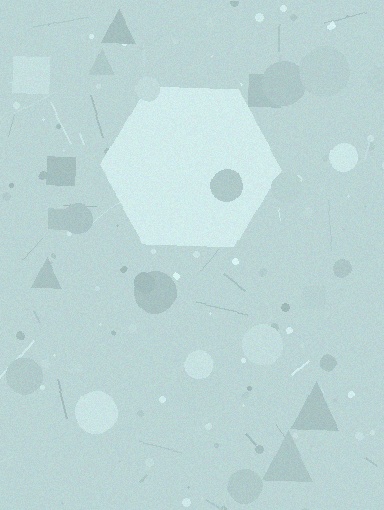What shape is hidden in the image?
A hexagon is hidden in the image.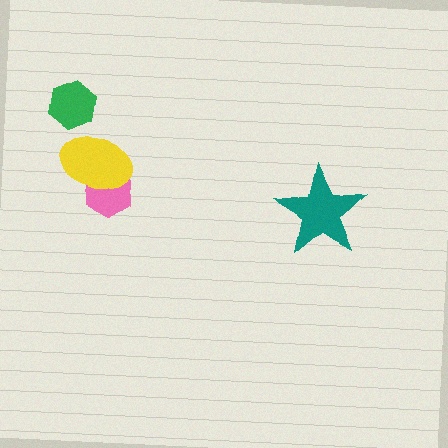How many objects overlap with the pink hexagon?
1 object overlaps with the pink hexagon.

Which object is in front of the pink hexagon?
The yellow ellipse is in front of the pink hexagon.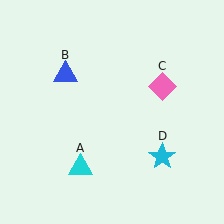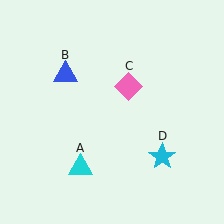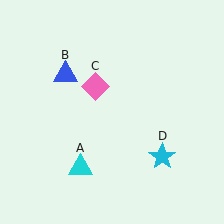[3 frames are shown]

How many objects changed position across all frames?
1 object changed position: pink diamond (object C).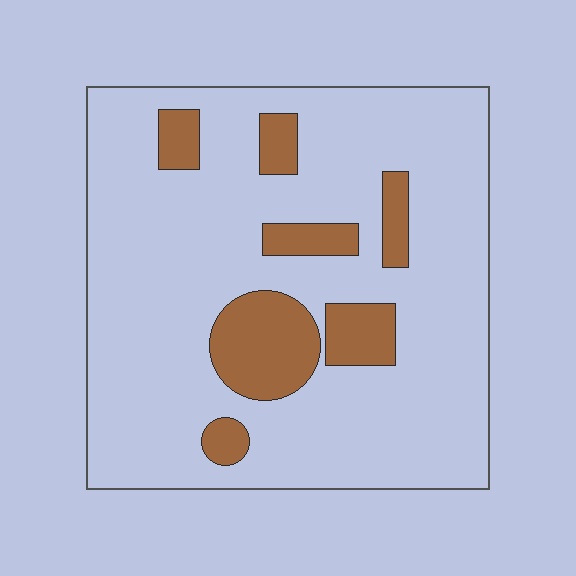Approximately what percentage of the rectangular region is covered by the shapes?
Approximately 15%.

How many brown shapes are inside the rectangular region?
7.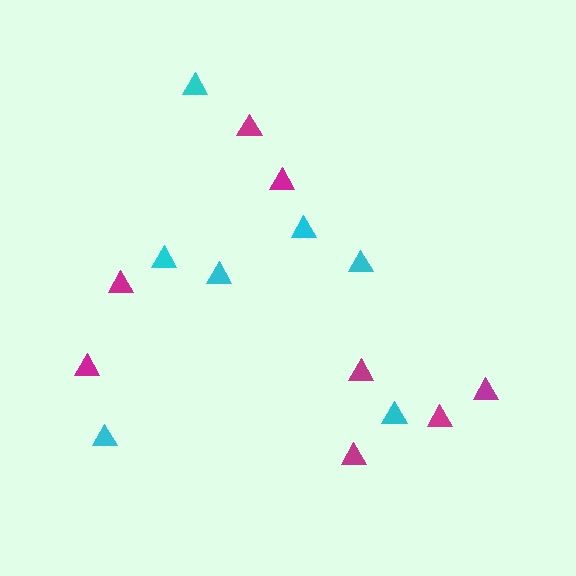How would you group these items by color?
There are 2 groups: one group of cyan triangles (7) and one group of magenta triangles (8).